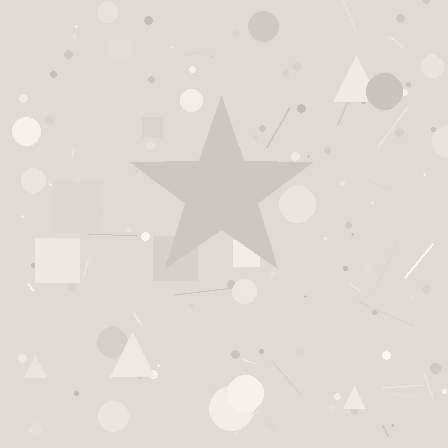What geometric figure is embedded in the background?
A star is embedded in the background.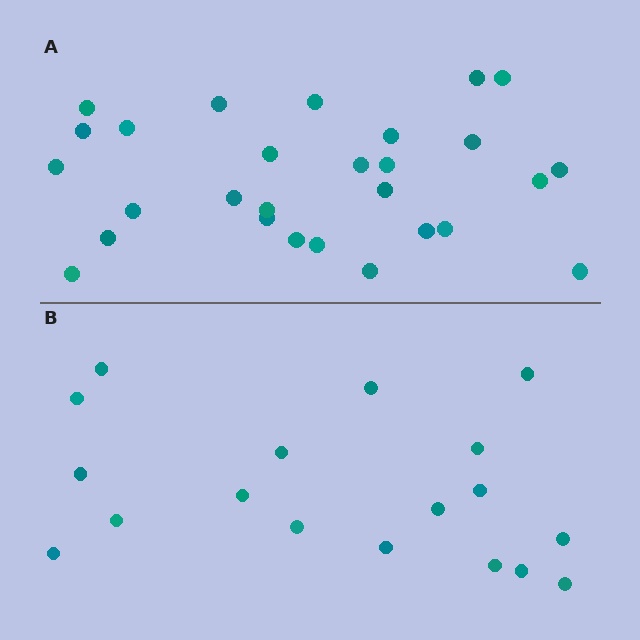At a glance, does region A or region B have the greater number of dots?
Region A (the top region) has more dots.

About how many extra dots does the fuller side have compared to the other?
Region A has roughly 10 or so more dots than region B.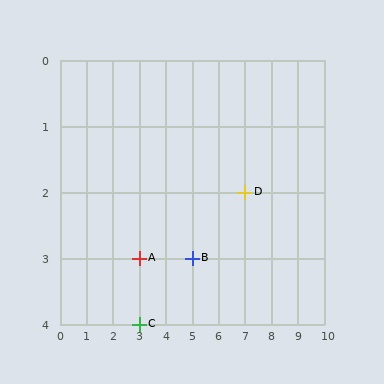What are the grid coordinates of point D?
Point D is at grid coordinates (7, 2).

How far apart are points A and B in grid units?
Points A and B are 2 columns apart.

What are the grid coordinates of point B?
Point B is at grid coordinates (5, 3).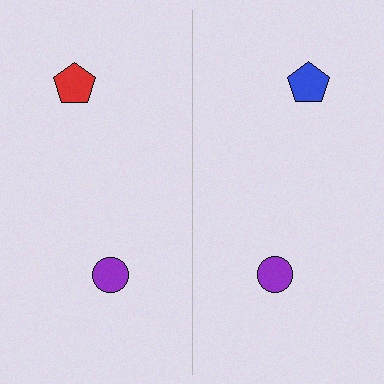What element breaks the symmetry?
The blue pentagon on the right side breaks the symmetry — its mirror counterpart is red.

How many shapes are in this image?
There are 4 shapes in this image.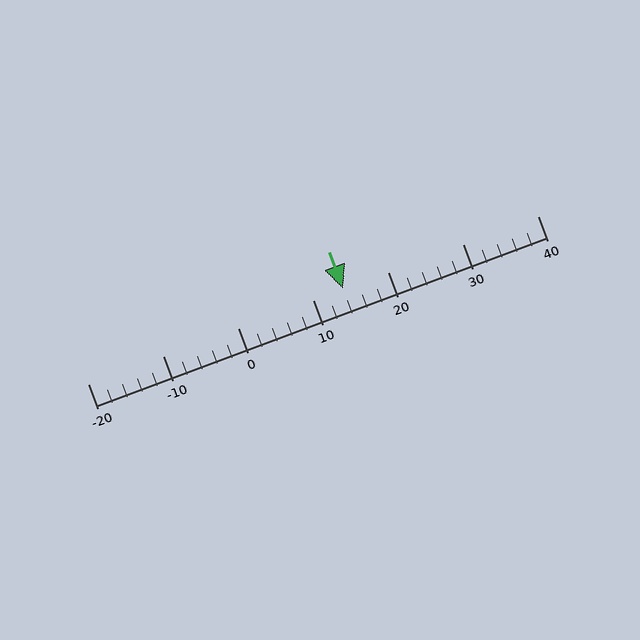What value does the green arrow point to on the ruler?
The green arrow points to approximately 14.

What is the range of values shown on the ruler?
The ruler shows values from -20 to 40.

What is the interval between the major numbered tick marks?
The major tick marks are spaced 10 units apart.